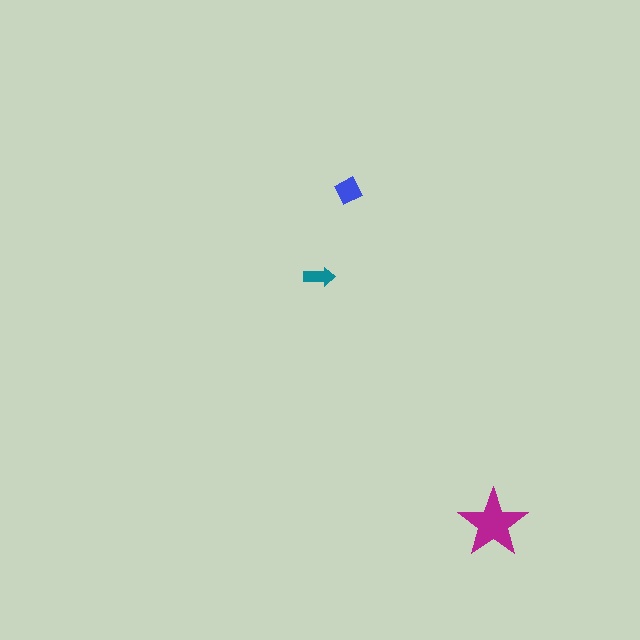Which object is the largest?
The magenta star.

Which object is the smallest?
The teal arrow.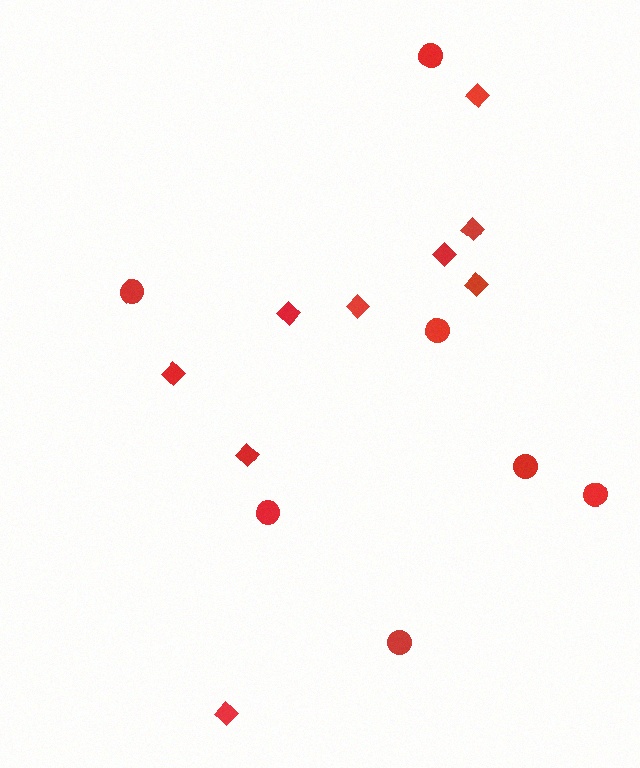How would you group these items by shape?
There are 2 groups: one group of diamonds (9) and one group of circles (7).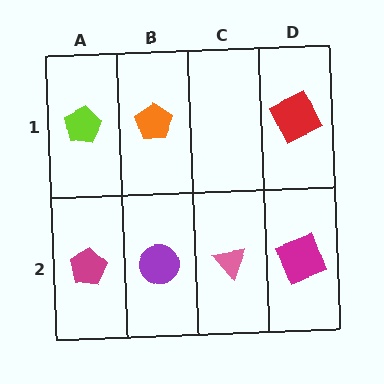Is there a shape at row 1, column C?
No, that cell is empty.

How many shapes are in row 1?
3 shapes.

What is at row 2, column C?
A pink triangle.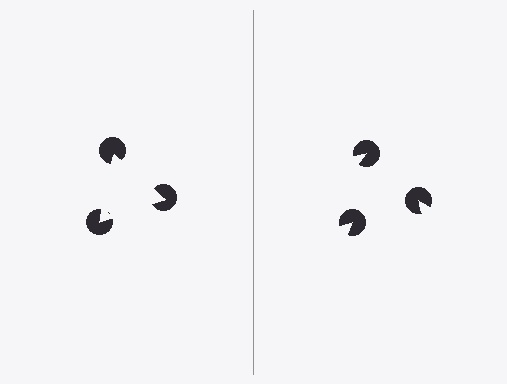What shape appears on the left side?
An illusory triangle.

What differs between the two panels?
The pac-man discs are positioned identically on both sides; only the wedge orientations differ. On the left they align to a triangle; on the right they are misaligned.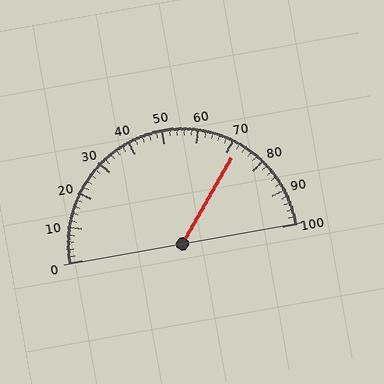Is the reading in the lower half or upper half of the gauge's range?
The reading is in the upper half of the range (0 to 100).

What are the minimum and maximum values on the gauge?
The gauge ranges from 0 to 100.